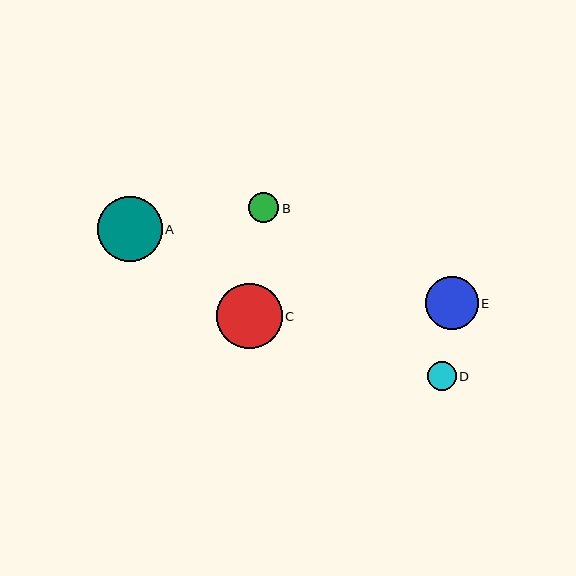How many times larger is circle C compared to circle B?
Circle C is approximately 2.2 times the size of circle B.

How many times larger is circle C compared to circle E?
Circle C is approximately 1.2 times the size of circle E.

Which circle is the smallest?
Circle D is the smallest with a size of approximately 29 pixels.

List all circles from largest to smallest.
From largest to smallest: C, A, E, B, D.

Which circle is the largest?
Circle C is the largest with a size of approximately 66 pixels.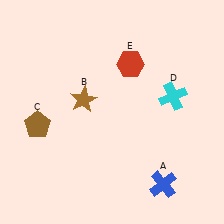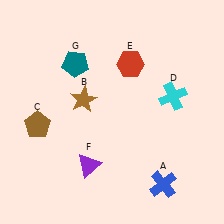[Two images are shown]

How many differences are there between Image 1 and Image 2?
There are 2 differences between the two images.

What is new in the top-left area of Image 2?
A teal pentagon (G) was added in the top-left area of Image 2.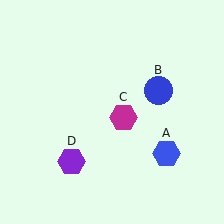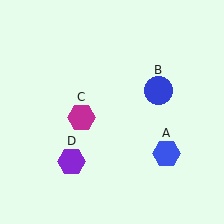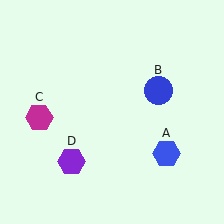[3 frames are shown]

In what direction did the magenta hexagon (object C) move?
The magenta hexagon (object C) moved left.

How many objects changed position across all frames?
1 object changed position: magenta hexagon (object C).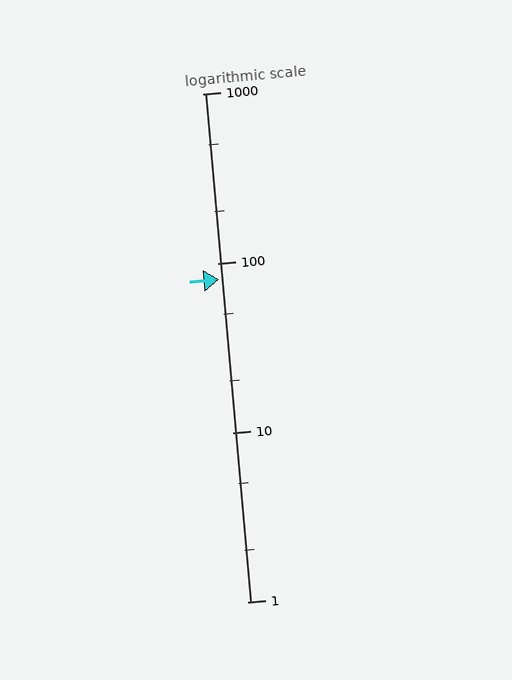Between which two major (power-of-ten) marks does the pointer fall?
The pointer is between 10 and 100.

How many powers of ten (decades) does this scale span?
The scale spans 3 decades, from 1 to 1000.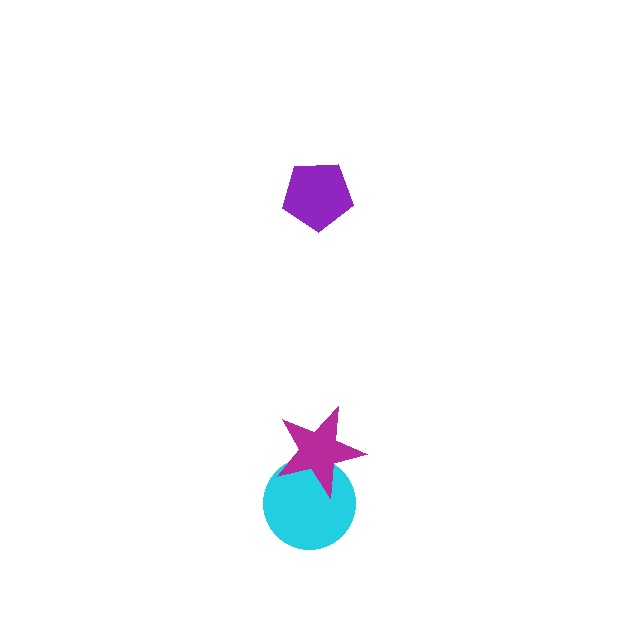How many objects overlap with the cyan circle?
1 object overlaps with the cyan circle.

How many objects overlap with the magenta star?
1 object overlaps with the magenta star.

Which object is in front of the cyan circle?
The magenta star is in front of the cyan circle.